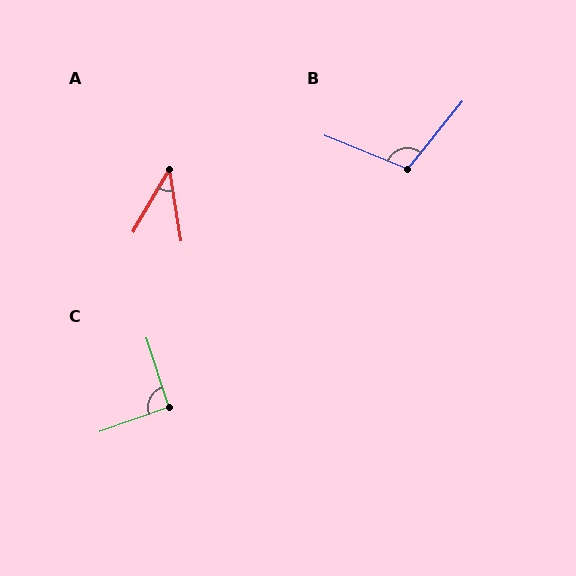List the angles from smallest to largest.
A (40°), C (91°), B (107°).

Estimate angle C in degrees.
Approximately 91 degrees.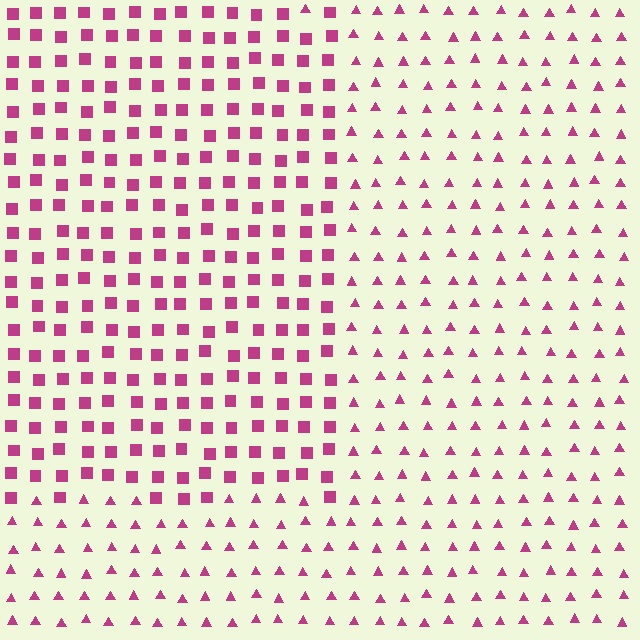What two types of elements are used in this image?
The image uses squares inside the rectangle region and triangles outside it.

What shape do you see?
I see a rectangle.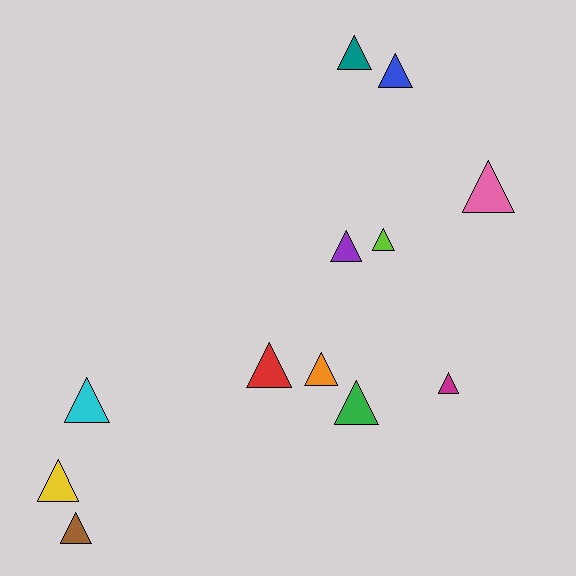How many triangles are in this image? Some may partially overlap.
There are 12 triangles.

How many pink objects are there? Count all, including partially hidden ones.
There is 1 pink object.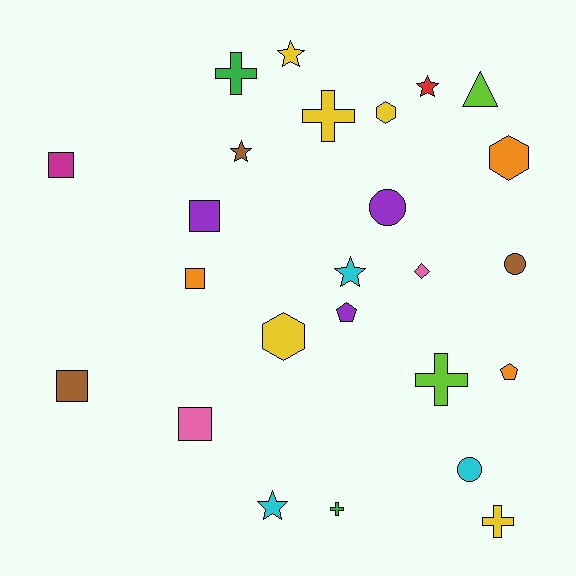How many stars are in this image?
There are 5 stars.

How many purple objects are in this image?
There are 3 purple objects.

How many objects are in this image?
There are 25 objects.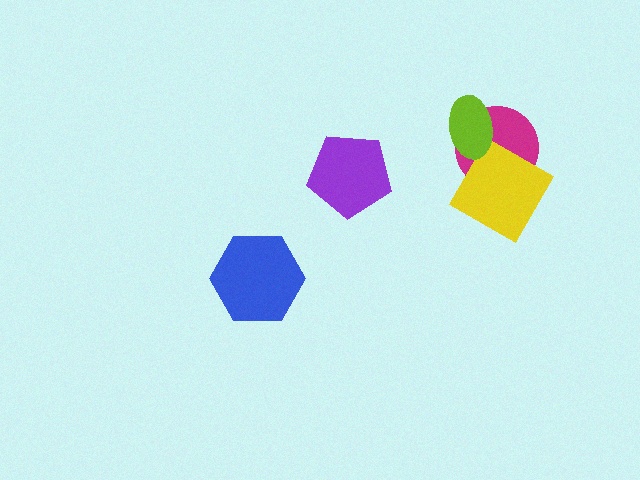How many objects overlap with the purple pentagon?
0 objects overlap with the purple pentagon.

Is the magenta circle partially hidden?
Yes, it is partially covered by another shape.